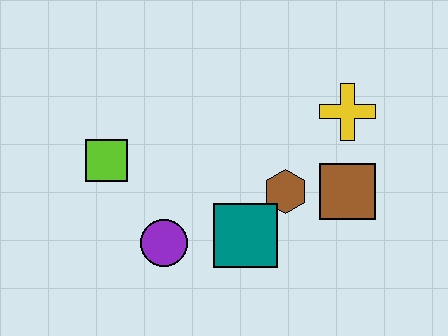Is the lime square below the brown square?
No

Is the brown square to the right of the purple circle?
Yes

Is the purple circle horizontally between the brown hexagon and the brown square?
No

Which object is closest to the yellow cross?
The brown square is closest to the yellow cross.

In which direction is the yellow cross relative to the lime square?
The yellow cross is to the right of the lime square.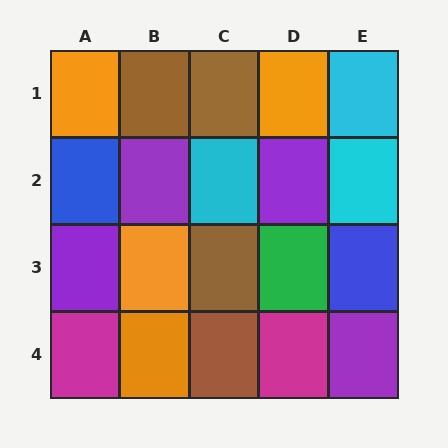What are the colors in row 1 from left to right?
Orange, brown, brown, orange, cyan.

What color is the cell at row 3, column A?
Purple.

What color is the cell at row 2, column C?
Cyan.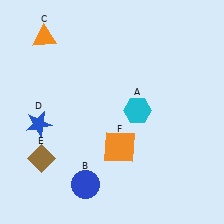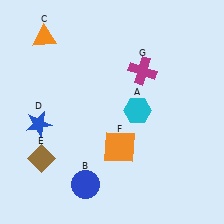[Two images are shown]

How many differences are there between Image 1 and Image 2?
There is 1 difference between the two images.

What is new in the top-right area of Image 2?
A magenta cross (G) was added in the top-right area of Image 2.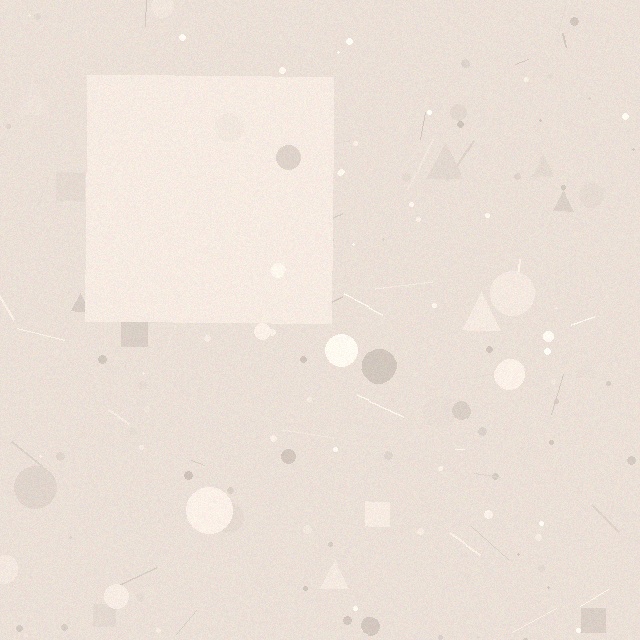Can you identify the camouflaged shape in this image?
The camouflaged shape is a square.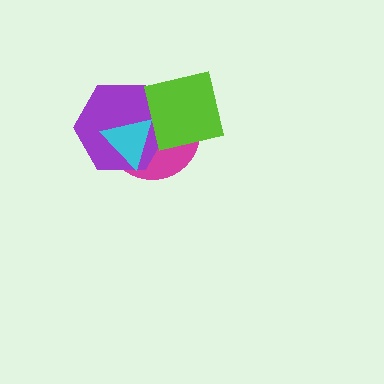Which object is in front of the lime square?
The cyan triangle is in front of the lime square.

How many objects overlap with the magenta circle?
3 objects overlap with the magenta circle.